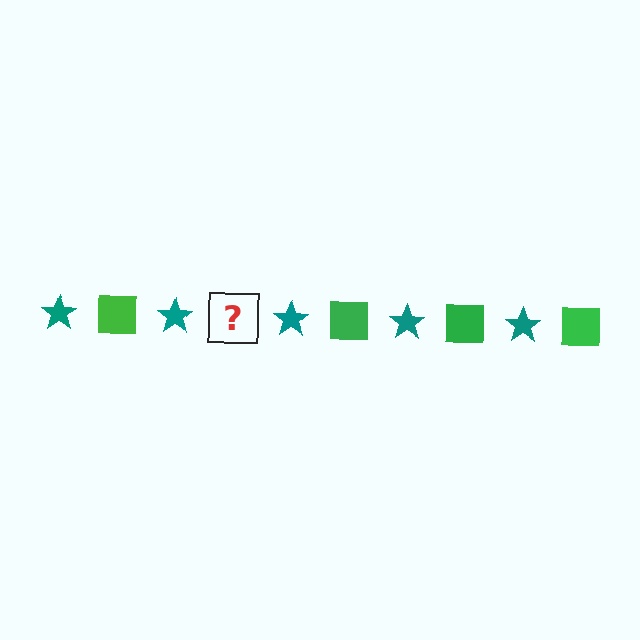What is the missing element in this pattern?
The missing element is a green square.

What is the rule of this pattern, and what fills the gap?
The rule is that the pattern alternates between teal star and green square. The gap should be filled with a green square.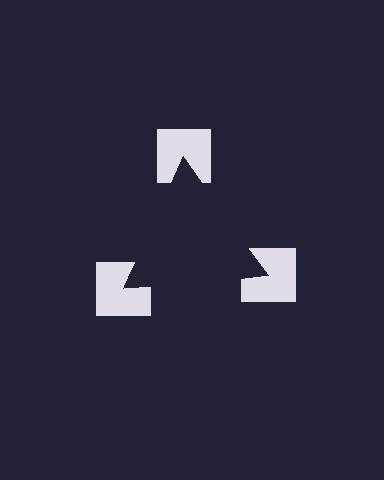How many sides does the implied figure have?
3 sides.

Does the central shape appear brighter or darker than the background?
It typically appears slightly darker than the background, even though no actual brightness change is drawn.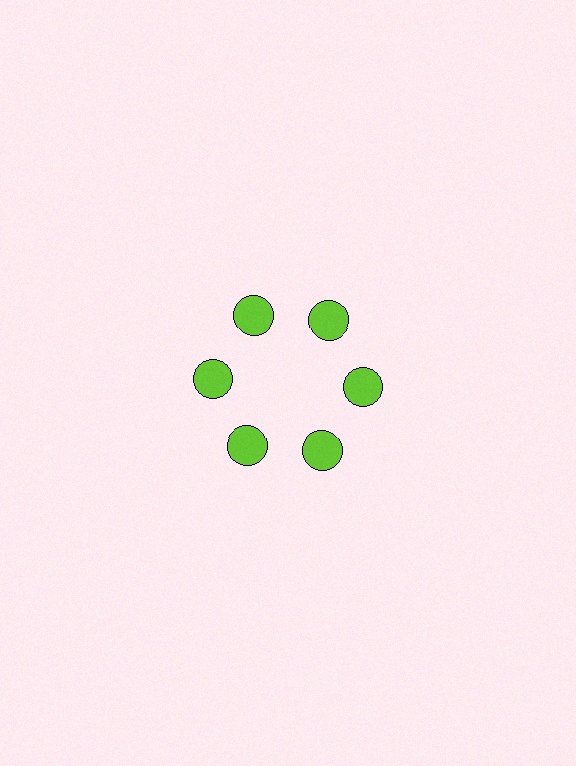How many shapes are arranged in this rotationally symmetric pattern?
There are 6 shapes, arranged in 6 groups of 1.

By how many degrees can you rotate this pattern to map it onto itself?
The pattern maps onto itself every 60 degrees of rotation.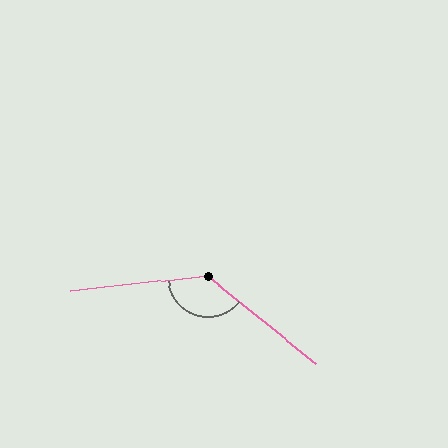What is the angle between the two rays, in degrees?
Approximately 135 degrees.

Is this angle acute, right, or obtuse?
It is obtuse.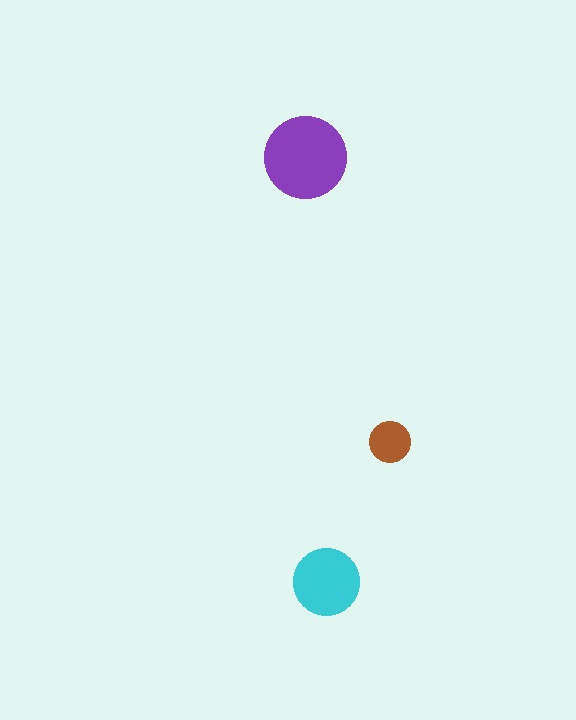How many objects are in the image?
There are 3 objects in the image.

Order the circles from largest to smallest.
the purple one, the cyan one, the brown one.